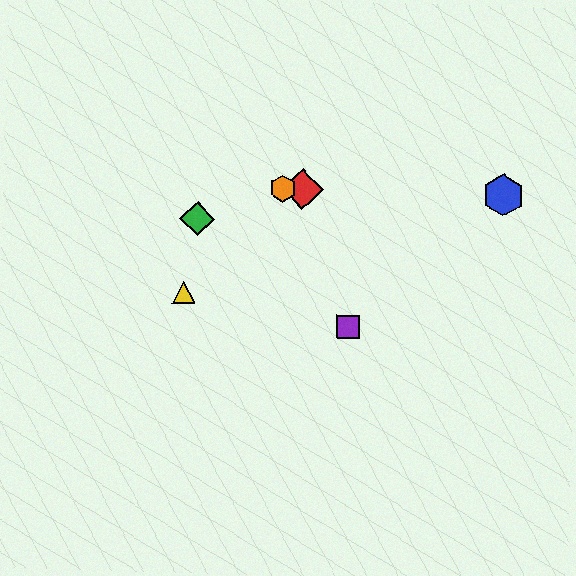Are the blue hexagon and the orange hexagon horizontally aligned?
Yes, both are at y≈195.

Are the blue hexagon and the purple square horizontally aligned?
No, the blue hexagon is at y≈195 and the purple square is at y≈327.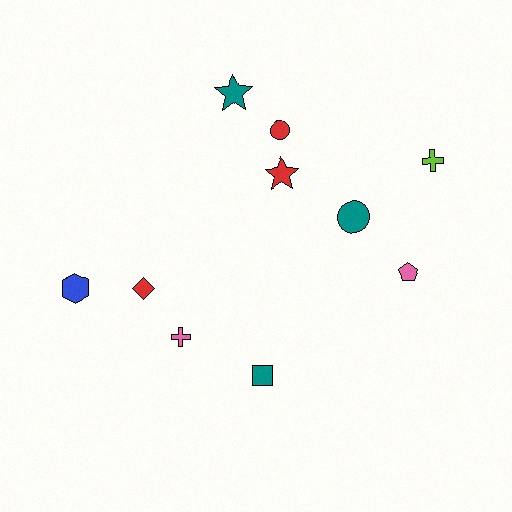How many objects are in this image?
There are 10 objects.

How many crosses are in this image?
There are 2 crosses.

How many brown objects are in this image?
There are no brown objects.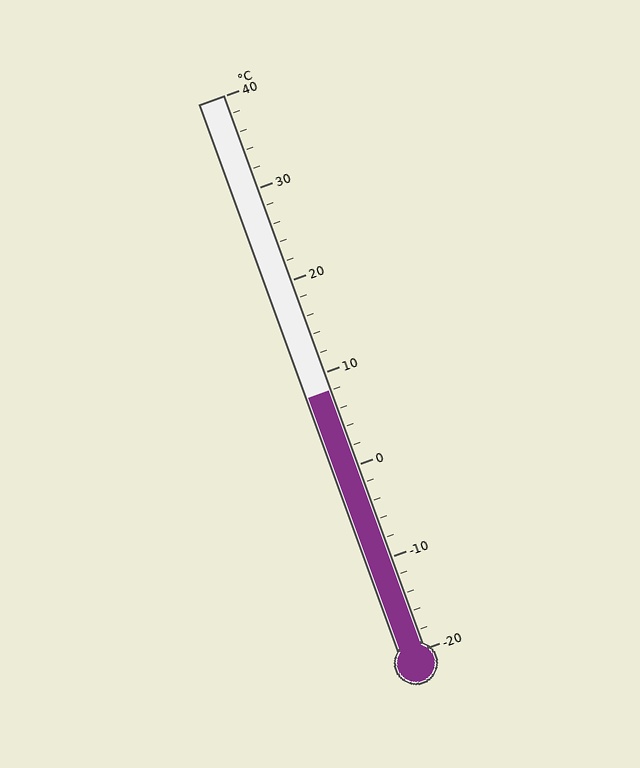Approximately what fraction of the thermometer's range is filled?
The thermometer is filled to approximately 45% of its range.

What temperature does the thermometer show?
The thermometer shows approximately 8°C.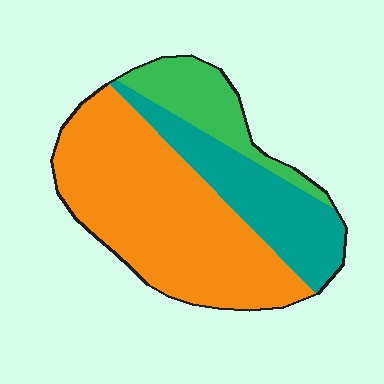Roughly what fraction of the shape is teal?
Teal takes up about one quarter (1/4) of the shape.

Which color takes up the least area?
Green, at roughly 15%.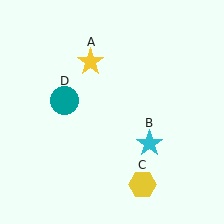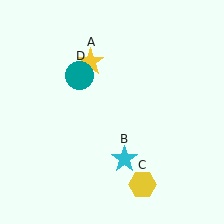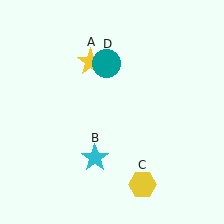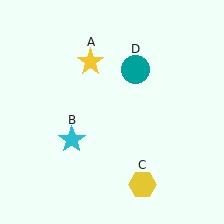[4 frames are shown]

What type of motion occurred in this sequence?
The cyan star (object B), teal circle (object D) rotated clockwise around the center of the scene.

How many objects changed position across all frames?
2 objects changed position: cyan star (object B), teal circle (object D).